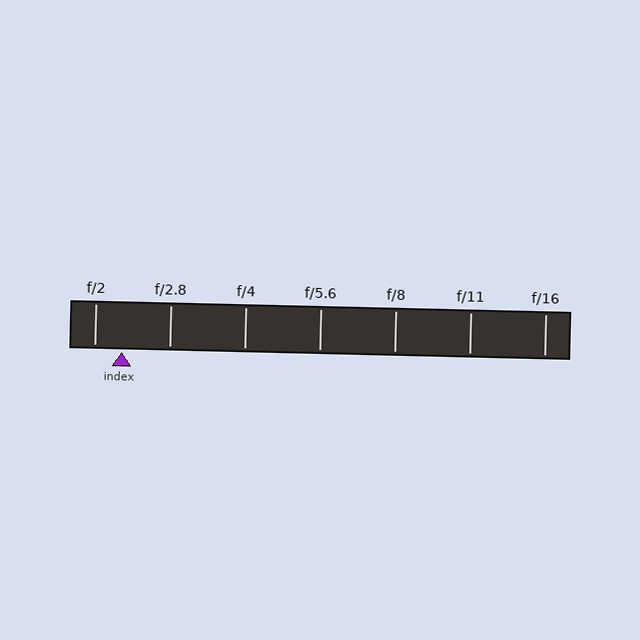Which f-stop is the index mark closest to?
The index mark is closest to f/2.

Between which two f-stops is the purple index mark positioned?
The index mark is between f/2 and f/2.8.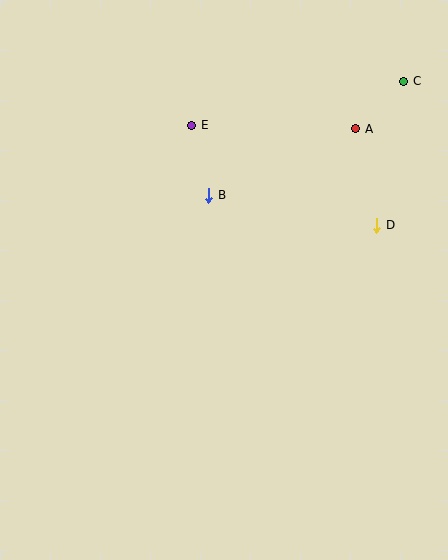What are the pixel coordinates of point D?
Point D is at (377, 225).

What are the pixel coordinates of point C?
Point C is at (404, 81).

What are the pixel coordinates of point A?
Point A is at (356, 129).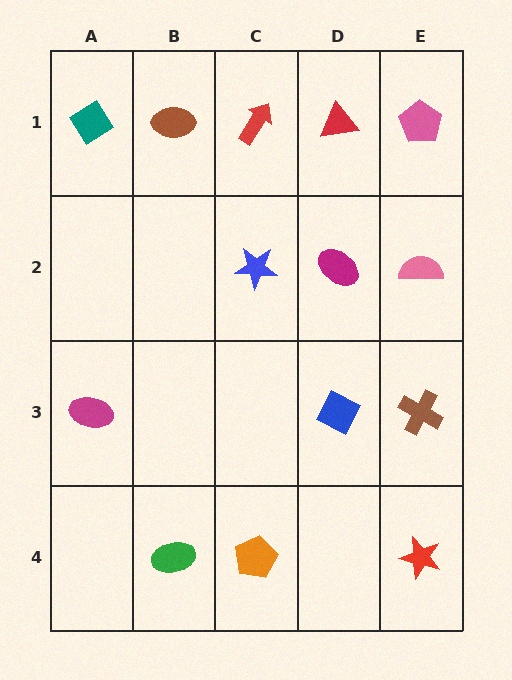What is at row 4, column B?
A green ellipse.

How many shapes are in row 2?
3 shapes.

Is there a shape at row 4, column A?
No, that cell is empty.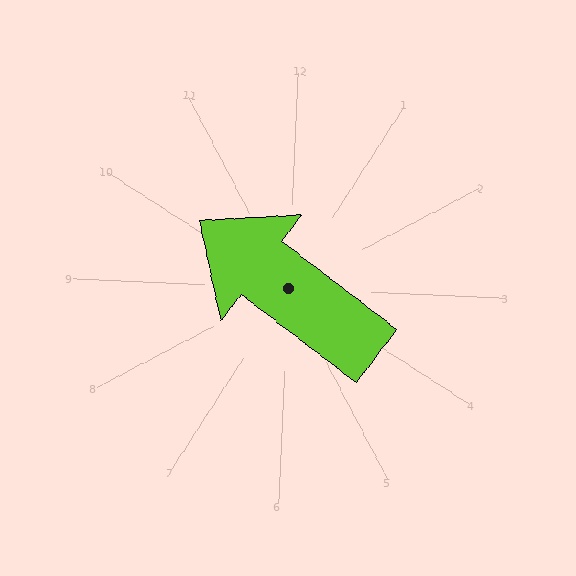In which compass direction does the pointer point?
Northwest.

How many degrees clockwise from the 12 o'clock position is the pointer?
Approximately 305 degrees.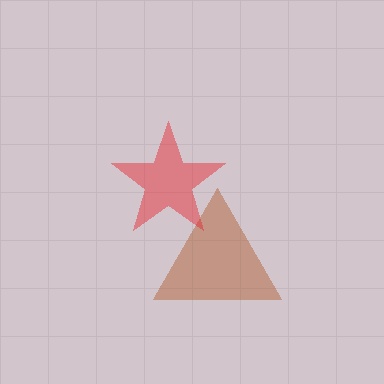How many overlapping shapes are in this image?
There are 2 overlapping shapes in the image.